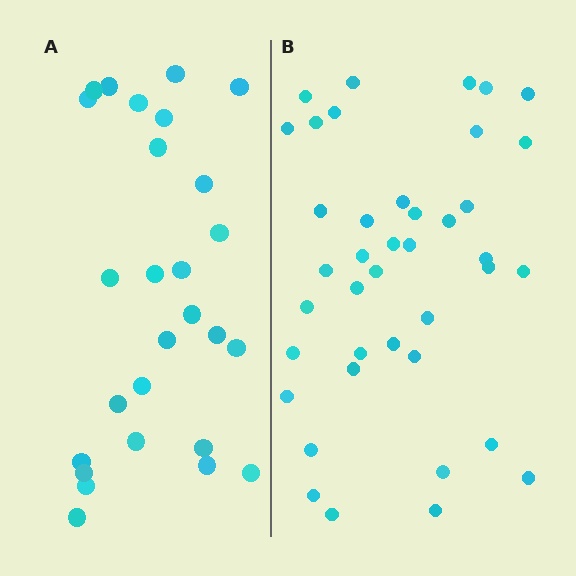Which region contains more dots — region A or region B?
Region B (the right region) has more dots.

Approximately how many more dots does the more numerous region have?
Region B has approximately 15 more dots than region A.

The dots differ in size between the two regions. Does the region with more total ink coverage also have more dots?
No. Region A has more total ink coverage because its dots are larger, but region B actually contains more individual dots. Total area can be misleading — the number of items is what matters here.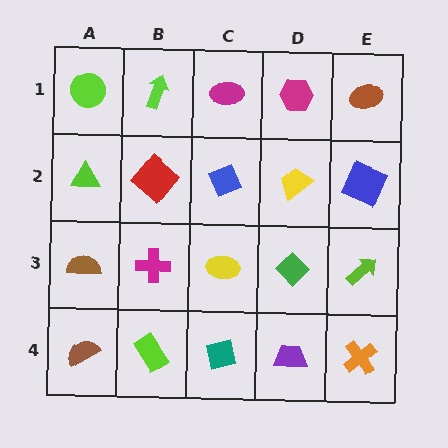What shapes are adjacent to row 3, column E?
A blue square (row 2, column E), an orange cross (row 4, column E), a green diamond (row 3, column D).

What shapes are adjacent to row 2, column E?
A brown ellipse (row 1, column E), a lime arrow (row 3, column E), a yellow trapezoid (row 2, column D).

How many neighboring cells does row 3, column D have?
4.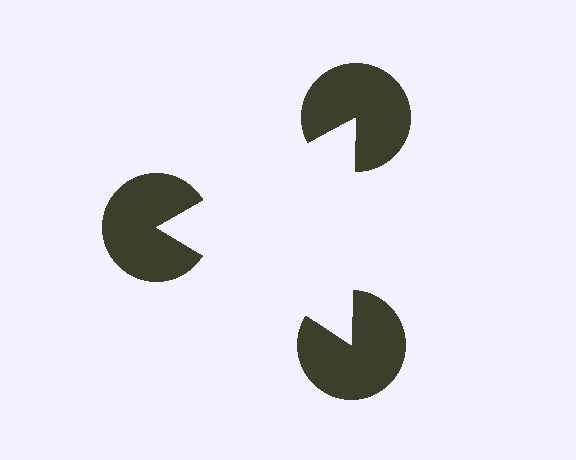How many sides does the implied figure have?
3 sides.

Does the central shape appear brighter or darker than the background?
It typically appears slightly brighter than the background, even though no actual brightness change is drawn.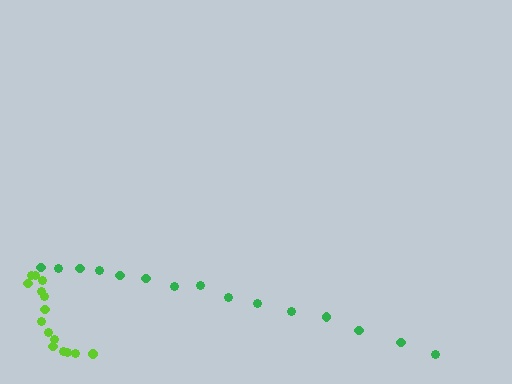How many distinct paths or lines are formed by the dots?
There are 2 distinct paths.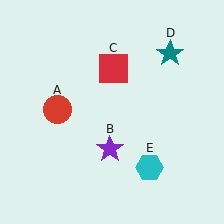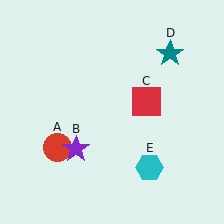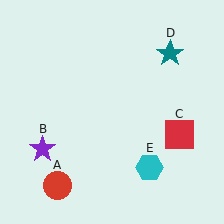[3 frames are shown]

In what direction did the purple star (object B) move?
The purple star (object B) moved left.